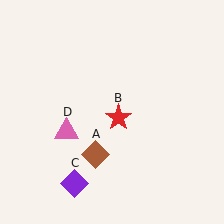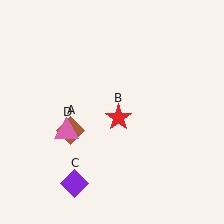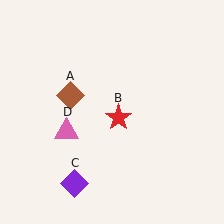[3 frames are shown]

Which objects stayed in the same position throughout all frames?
Red star (object B) and purple diamond (object C) and pink triangle (object D) remained stationary.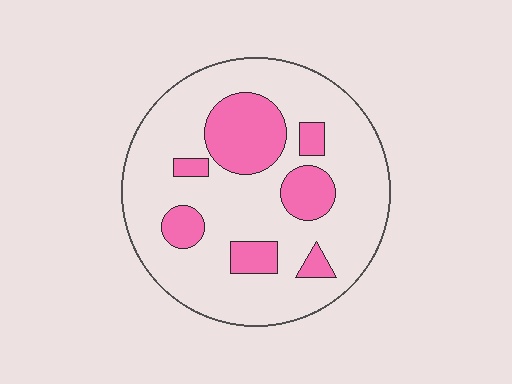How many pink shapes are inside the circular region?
7.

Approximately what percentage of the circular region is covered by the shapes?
Approximately 25%.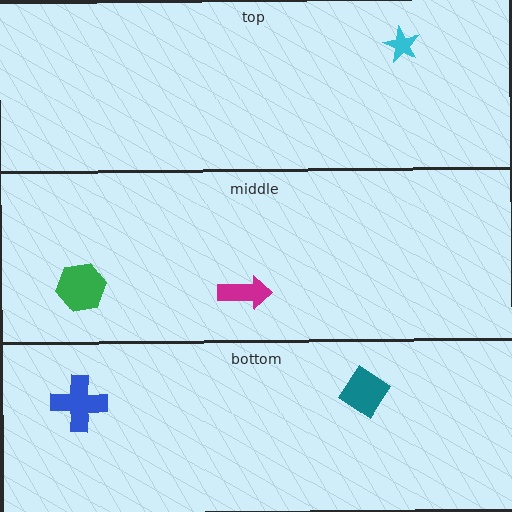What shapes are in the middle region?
The magenta arrow, the green hexagon.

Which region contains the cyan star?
The top region.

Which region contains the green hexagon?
The middle region.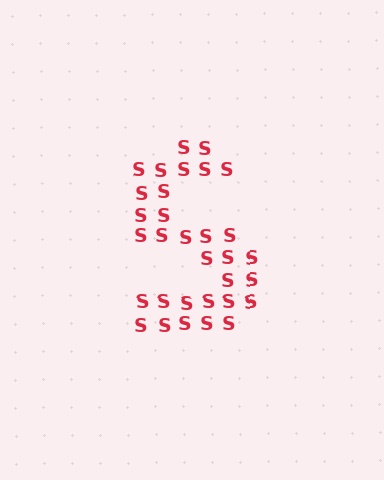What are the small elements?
The small elements are letter S's.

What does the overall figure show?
The overall figure shows the letter S.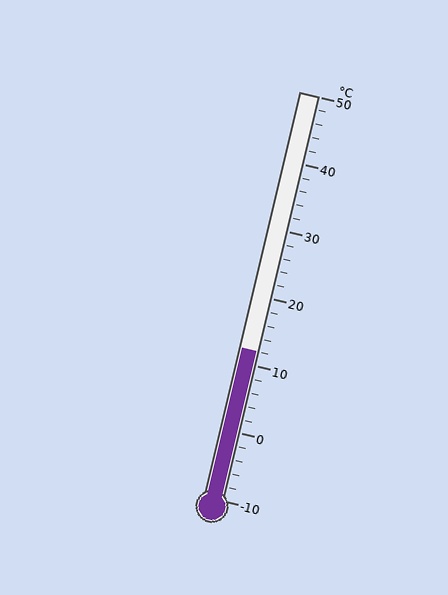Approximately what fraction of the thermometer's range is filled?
The thermometer is filled to approximately 35% of its range.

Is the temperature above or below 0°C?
The temperature is above 0°C.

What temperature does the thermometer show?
The thermometer shows approximately 12°C.